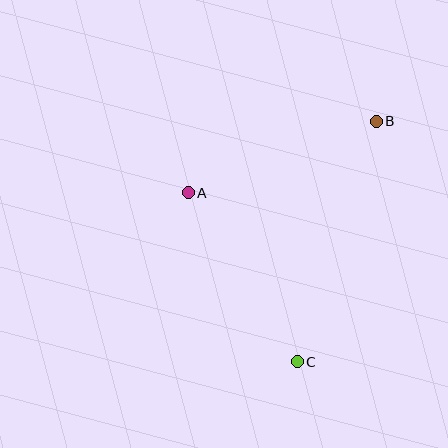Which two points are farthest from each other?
Points B and C are farthest from each other.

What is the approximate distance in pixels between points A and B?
The distance between A and B is approximately 201 pixels.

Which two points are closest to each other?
Points A and C are closest to each other.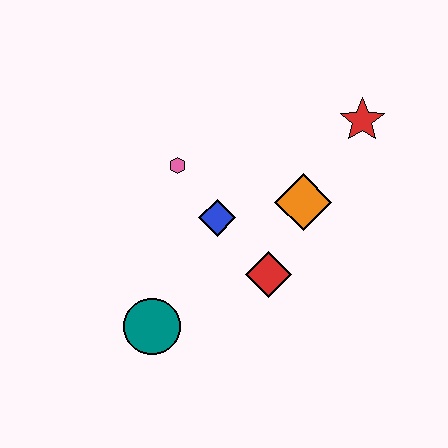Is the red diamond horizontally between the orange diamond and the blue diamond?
Yes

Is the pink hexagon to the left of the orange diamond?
Yes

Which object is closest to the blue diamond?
The pink hexagon is closest to the blue diamond.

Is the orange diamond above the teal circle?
Yes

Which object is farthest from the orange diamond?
The teal circle is farthest from the orange diamond.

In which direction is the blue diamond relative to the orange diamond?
The blue diamond is to the left of the orange diamond.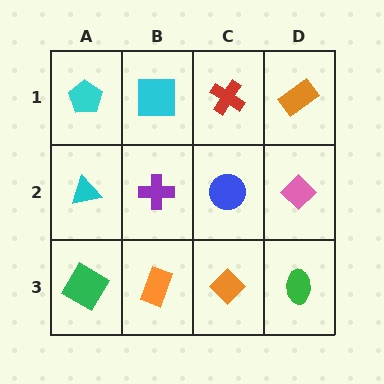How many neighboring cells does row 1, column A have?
2.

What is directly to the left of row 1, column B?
A cyan pentagon.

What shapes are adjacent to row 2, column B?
A cyan square (row 1, column B), an orange rectangle (row 3, column B), a cyan triangle (row 2, column A), a blue circle (row 2, column C).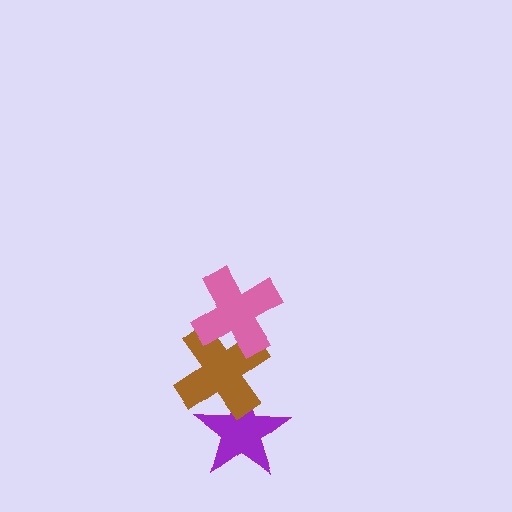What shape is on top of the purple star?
The brown cross is on top of the purple star.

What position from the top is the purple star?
The purple star is 3rd from the top.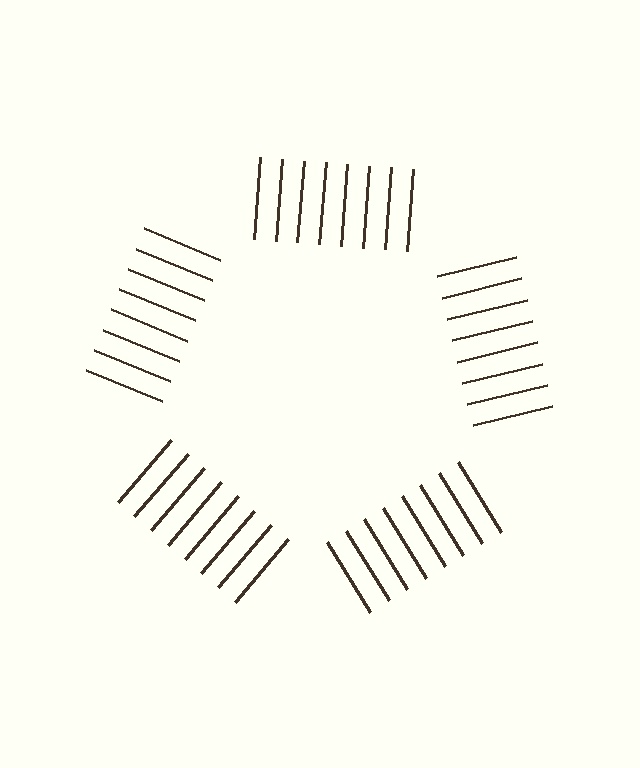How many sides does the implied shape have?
5 sides — the line-ends trace a pentagon.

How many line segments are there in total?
40 — 8 along each of the 5 edges.